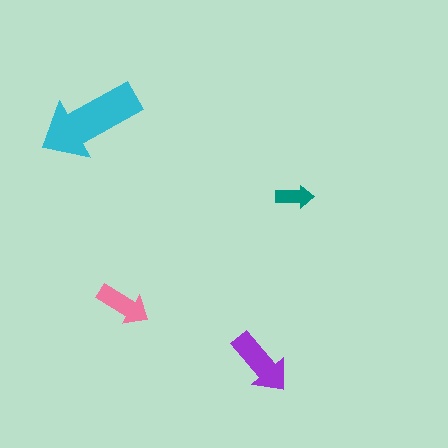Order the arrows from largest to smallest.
the cyan one, the purple one, the pink one, the teal one.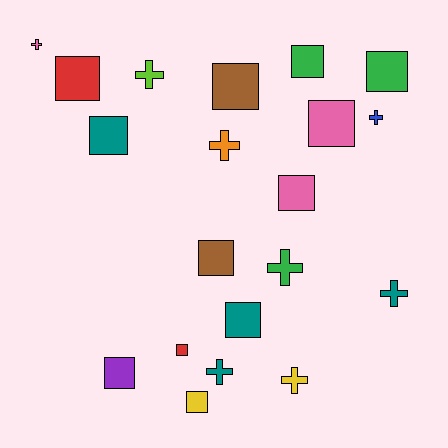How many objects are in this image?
There are 20 objects.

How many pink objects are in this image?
There are 3 pink objects.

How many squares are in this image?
There are 12 squares.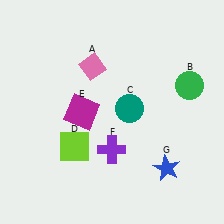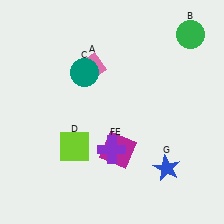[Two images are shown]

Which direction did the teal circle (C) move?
The teal circle (C) moved left.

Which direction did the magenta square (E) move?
The magenta square (E) moved down.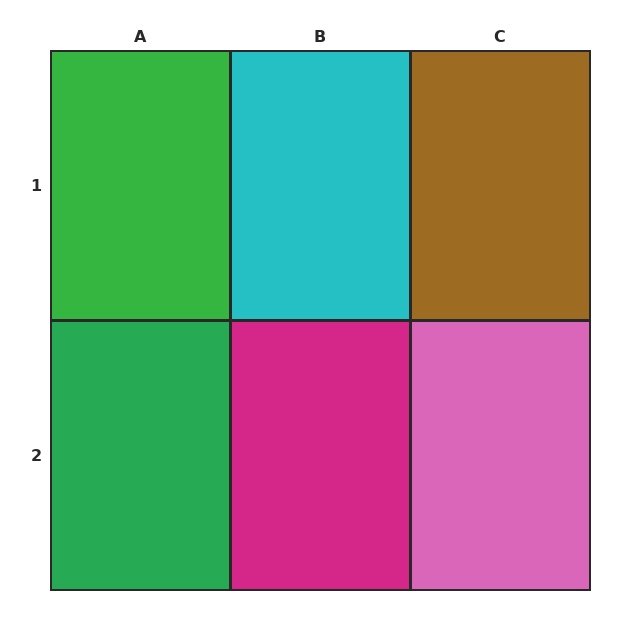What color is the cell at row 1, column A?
Green.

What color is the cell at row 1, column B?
Cyan.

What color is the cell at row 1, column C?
Brown.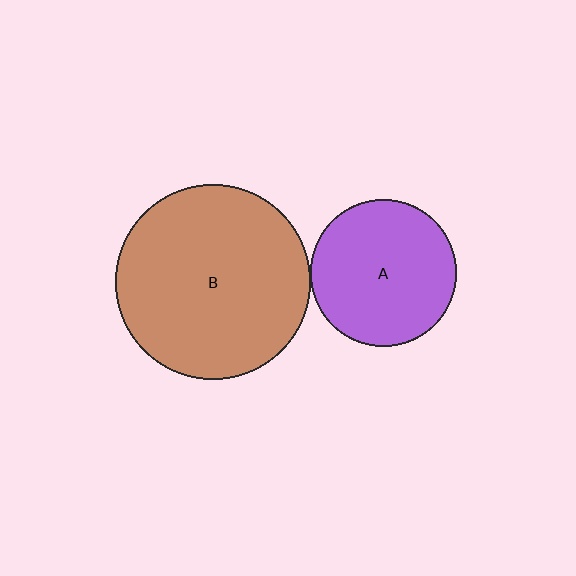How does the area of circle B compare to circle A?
Approximately 1.8 times.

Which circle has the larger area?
Circle B (brown).